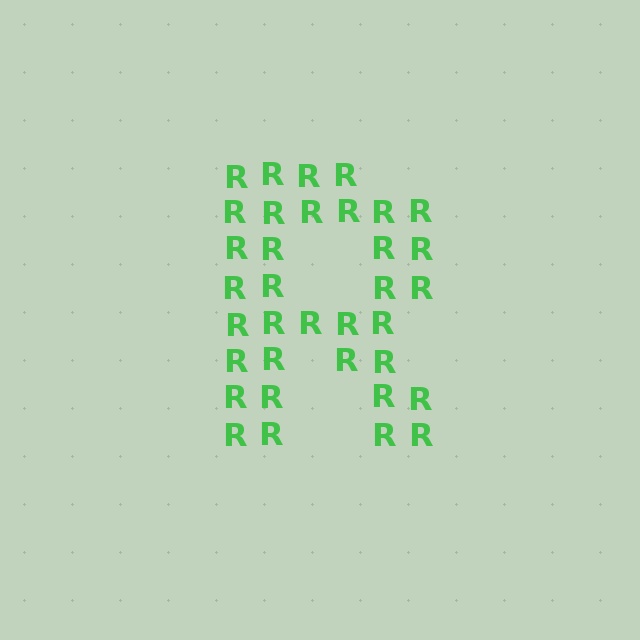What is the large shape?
The large shape is the letter R.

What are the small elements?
The small elements are letter R's.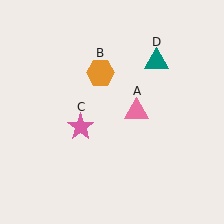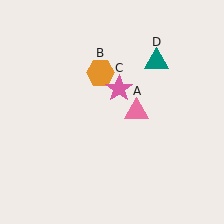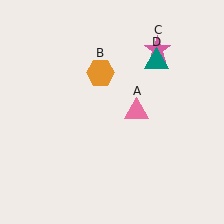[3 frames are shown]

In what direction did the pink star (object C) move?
The pink star (object C) moved up and to the right.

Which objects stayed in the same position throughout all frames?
Pink triangle (object A) and orange hexagon (object B) and teal triangle (object D) remained stationary.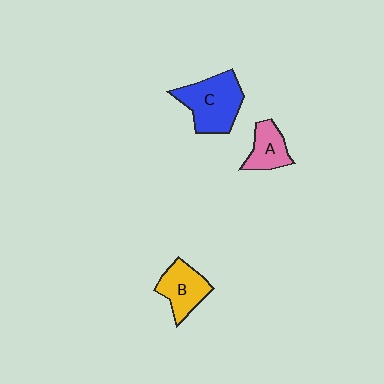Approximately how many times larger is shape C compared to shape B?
Approximately 1.4 times.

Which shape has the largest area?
Shape C (blue).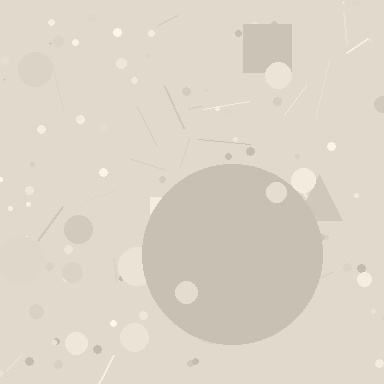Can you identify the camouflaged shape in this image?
The camouflaged shape is a circle.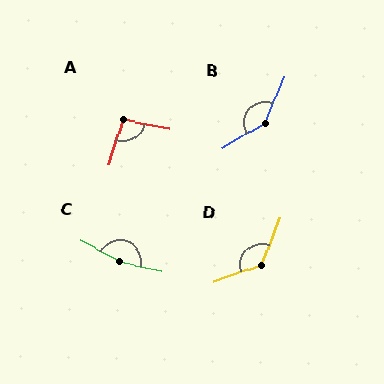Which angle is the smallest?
A, at approximately 96 degrees.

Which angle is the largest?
C, at approximately 164 degrees.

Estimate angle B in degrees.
Approximately 144 degrees.